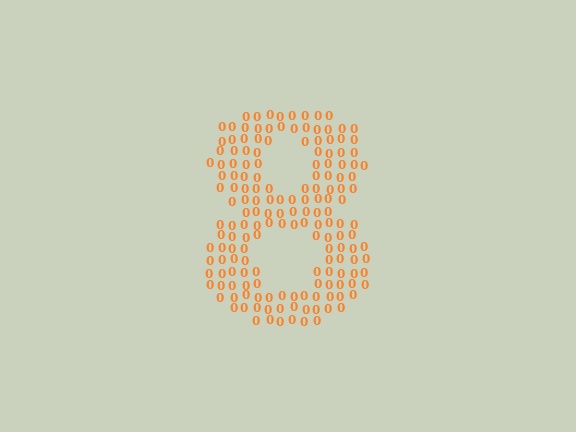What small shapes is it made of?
It is made of small digit 0's.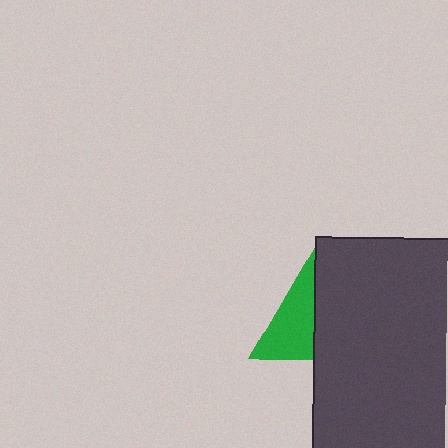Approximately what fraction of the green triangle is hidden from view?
Roughly 51% of the green triangle is hidden behind the dark gray rectangle.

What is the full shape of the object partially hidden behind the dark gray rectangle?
The partially hidden object is a green triangle.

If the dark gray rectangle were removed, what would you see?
You would see the complete green triangle.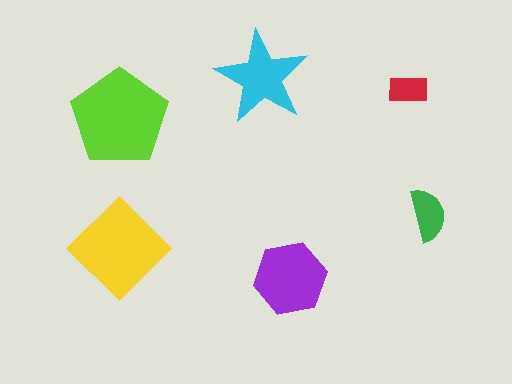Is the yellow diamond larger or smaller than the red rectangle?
Larger.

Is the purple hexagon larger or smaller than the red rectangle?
Larger.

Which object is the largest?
The lime pentagon.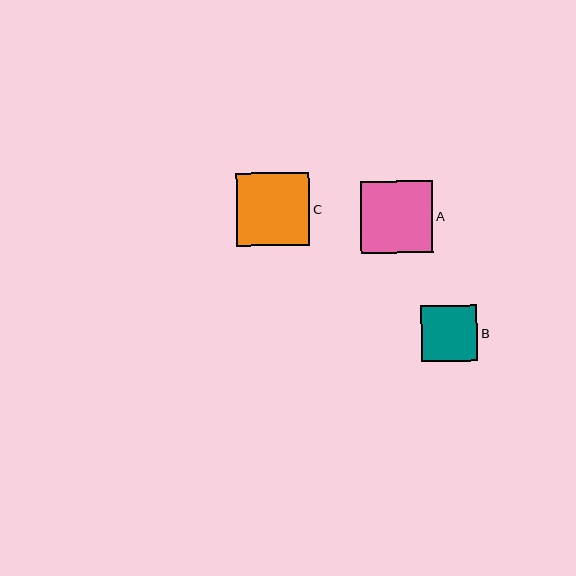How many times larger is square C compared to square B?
Square C is approximately 1.3 times the size of square B.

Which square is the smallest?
Square B is the smallest with a size of approximately 56 pixels.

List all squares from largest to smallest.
From largest to smallest: C, A, B.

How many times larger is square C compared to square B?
Square C is approximately 1.3 times the size of square B.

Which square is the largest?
Square C is the largest with a size of approximately 73 pixels.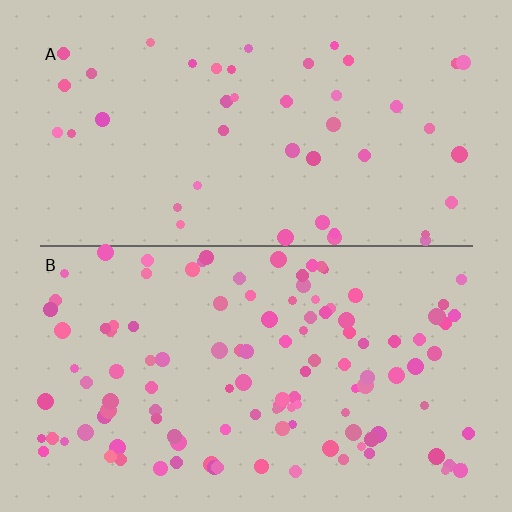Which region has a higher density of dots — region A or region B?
B (the bottom).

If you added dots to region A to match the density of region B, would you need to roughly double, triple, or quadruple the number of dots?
Approximately triple.